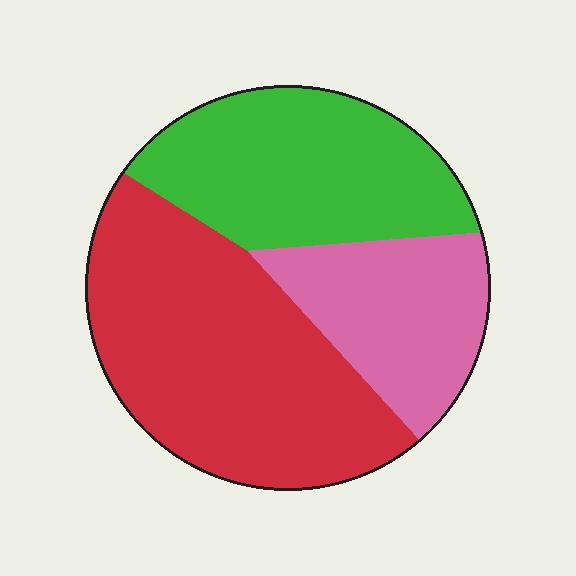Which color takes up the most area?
Red, at roughly 45%.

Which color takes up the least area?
Pink, at roughly 20%.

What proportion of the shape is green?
Green takes up between a sixth and a third of the shape.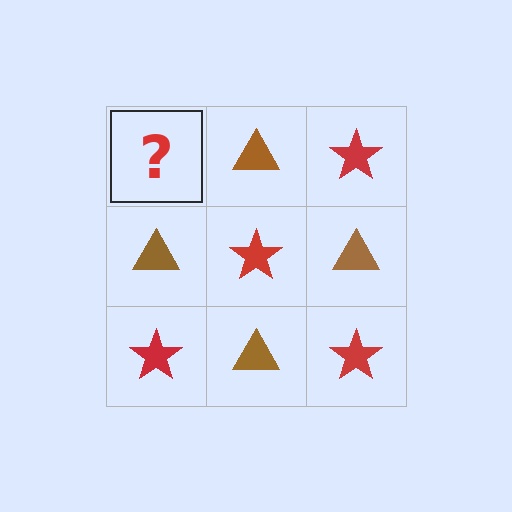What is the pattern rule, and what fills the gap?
The rule is that it alternates red star and brown triangle in a checkerboard pattern. The gap should be filled with a red star.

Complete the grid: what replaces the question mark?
The question mark should be replaced with a red star.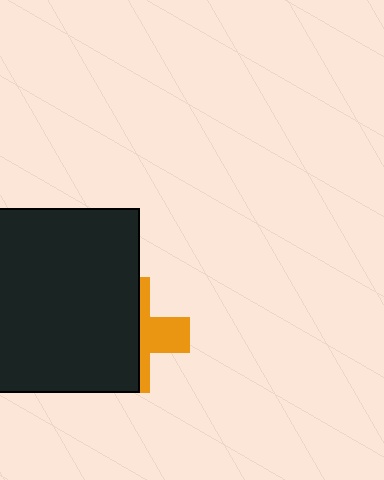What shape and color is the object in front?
The object in front is a black square.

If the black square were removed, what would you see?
You would see the complete orange cross.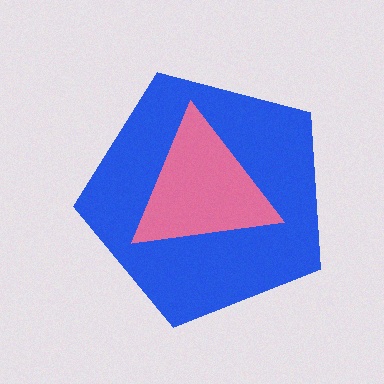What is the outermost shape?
The blue pentagon.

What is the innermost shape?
The pink triangle.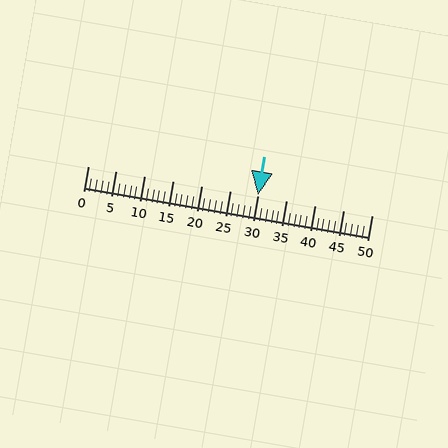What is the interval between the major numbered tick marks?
The major tick marks are spaced 5 units apart.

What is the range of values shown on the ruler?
The ruler shows values from 0 to 50.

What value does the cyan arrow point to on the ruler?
The cyan arrow points to approximately 30.